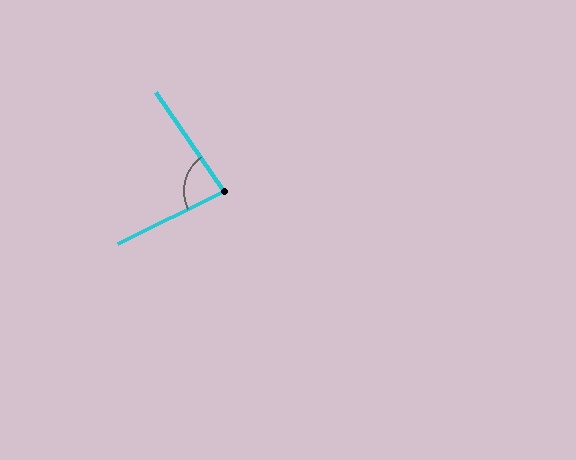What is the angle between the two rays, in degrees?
Approximately 82 degrees.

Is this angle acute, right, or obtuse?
It is acute.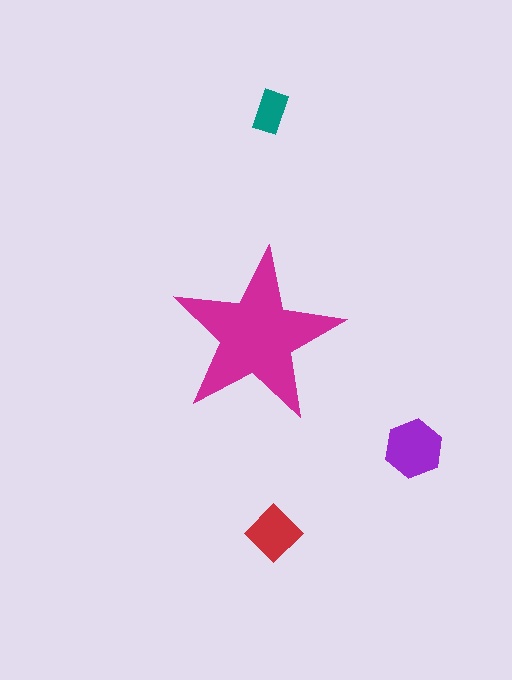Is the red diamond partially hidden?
No, the red diamond is fully visible.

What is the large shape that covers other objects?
A magenta star.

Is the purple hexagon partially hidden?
No, the purple hexagon is fully visible.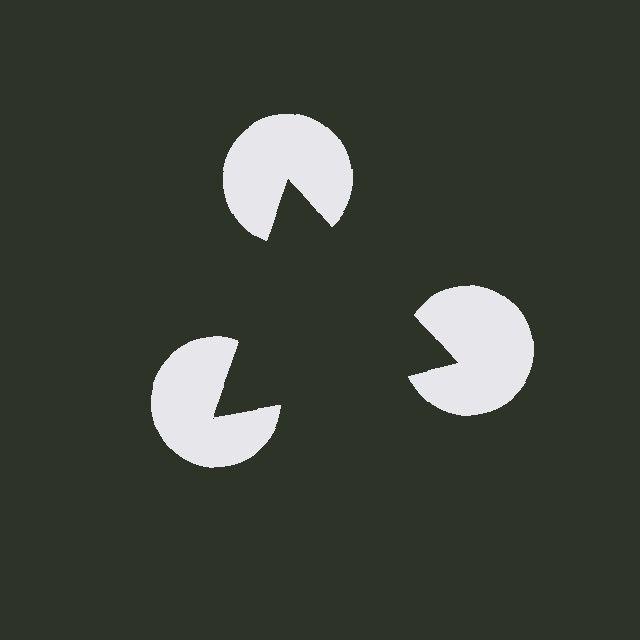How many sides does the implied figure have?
3 sides.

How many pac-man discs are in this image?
There are 3 — one at each vertex of the illusory triangle.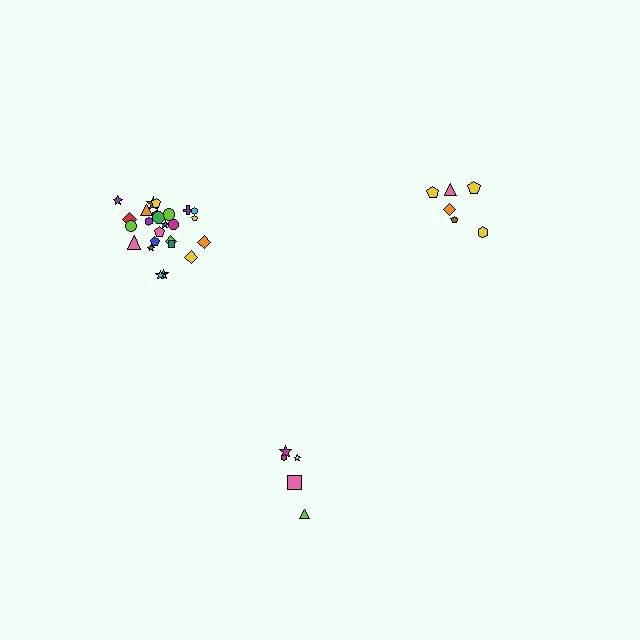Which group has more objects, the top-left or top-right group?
The top-left group.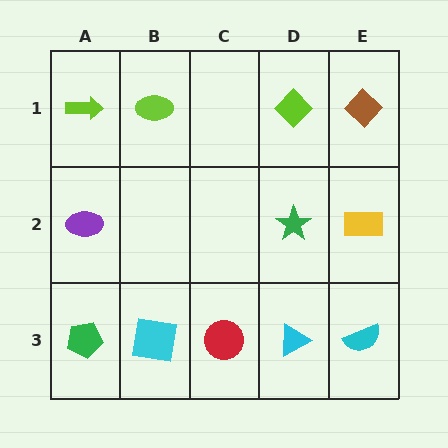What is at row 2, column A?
A purple ellipse.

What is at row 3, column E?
A cyan semicircle.